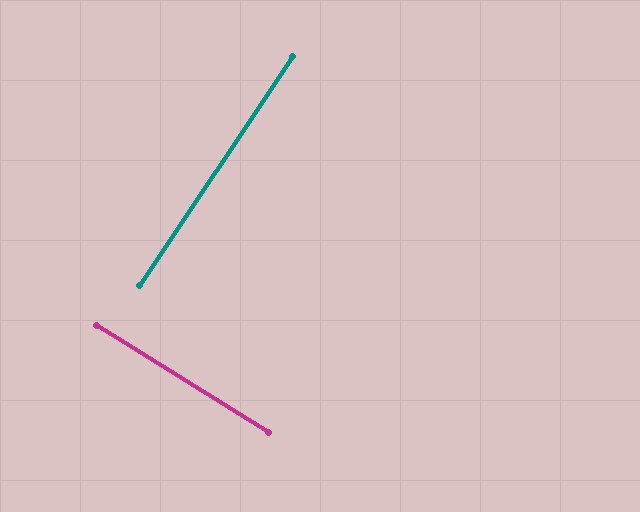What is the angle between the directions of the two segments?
Approximately 88 degrees.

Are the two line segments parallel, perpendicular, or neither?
Perpendicular — they meet at approximately 88°.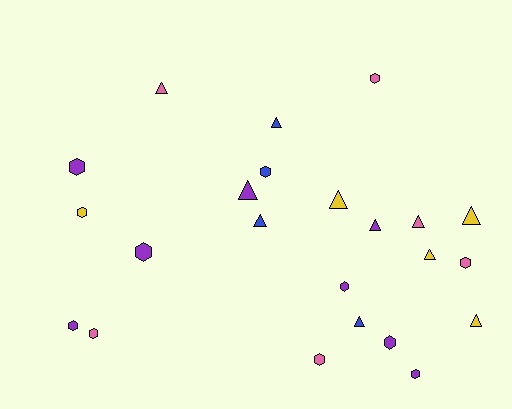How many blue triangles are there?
There are 3 blue triangles.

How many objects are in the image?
There are 23 objects.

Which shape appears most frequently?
Hexagon, with 12 objects.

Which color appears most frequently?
Purple, with 8 objects.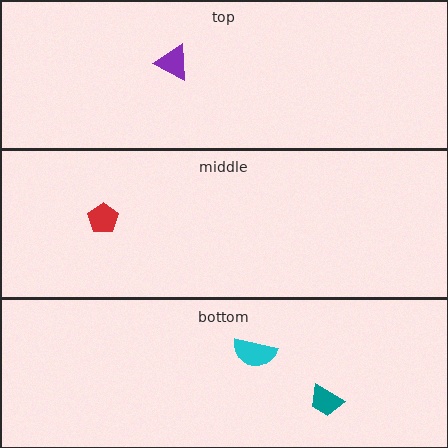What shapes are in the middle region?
The red pentagon.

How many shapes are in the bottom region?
2.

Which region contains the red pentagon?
The middle region.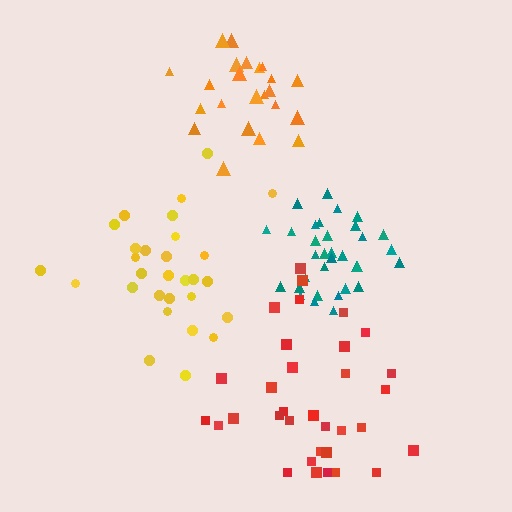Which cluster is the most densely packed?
Teal.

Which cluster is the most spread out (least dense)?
Red.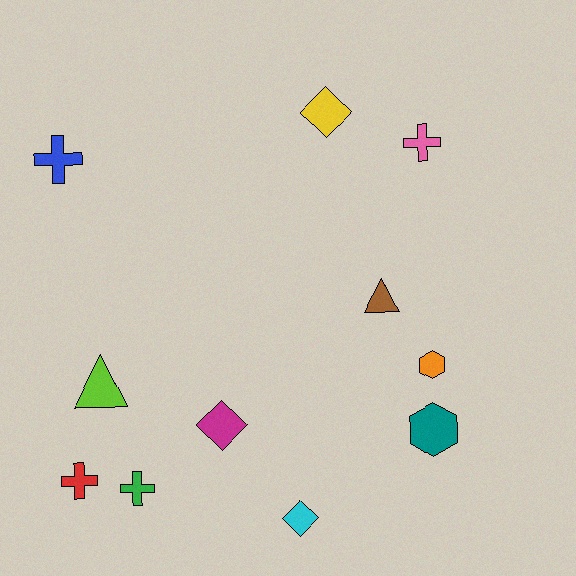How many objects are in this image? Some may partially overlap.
There are 11 objects.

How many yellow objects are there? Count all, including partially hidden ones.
There is 1 yellow object.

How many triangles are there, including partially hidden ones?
There are 2 triangles.